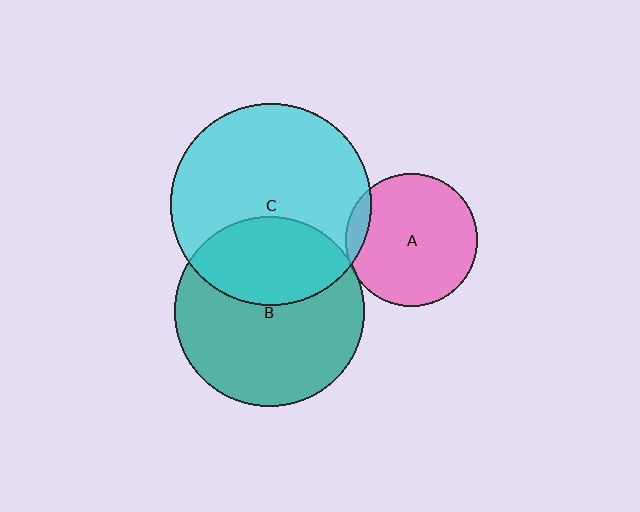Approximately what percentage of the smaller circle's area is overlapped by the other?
Approximately 35%.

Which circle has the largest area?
Circle C (cyan).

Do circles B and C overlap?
Yes.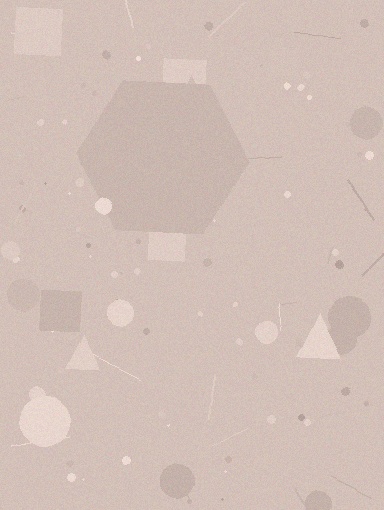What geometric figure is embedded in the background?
A hexagon is embedded in the background.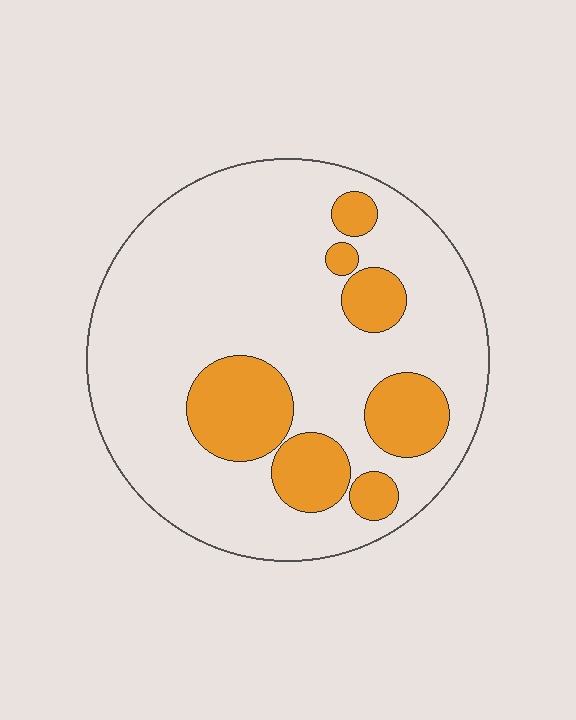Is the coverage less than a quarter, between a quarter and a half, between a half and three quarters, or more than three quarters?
Less than a quarter.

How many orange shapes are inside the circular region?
7.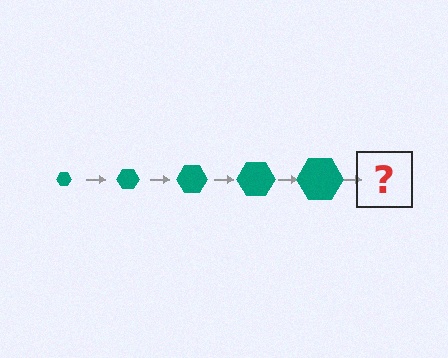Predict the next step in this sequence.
The next step is a teal hexagon, larger than the previous one.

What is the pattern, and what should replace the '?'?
The pattern is that the hexagon gets progressively larger each step. The '?' should be a teal hexagon, larger than the previous one.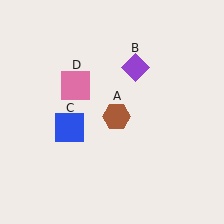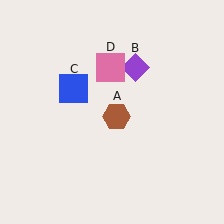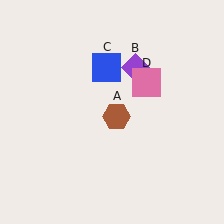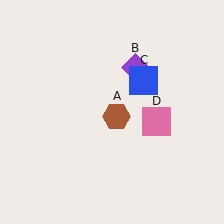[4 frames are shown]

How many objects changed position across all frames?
2 objects changed position: blue square (object C), pink square (object D).